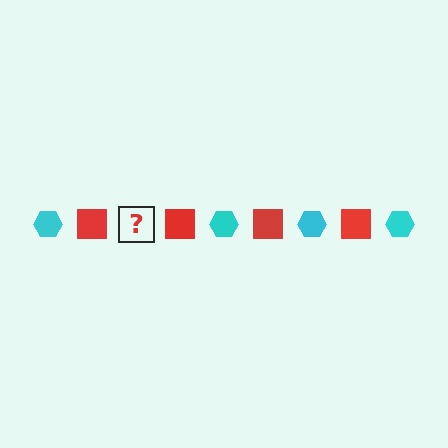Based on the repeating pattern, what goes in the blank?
The blank should be a cyan hexagon.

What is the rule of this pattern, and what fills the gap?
The rule is that the pattern alternates between cyan hexagon and red square. The gap should be filled with a cyan hexagon.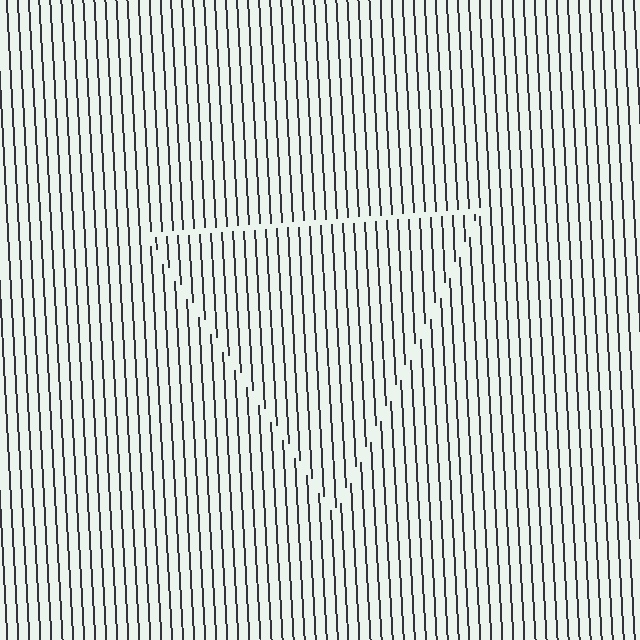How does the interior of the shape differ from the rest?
The interior of the shape contains the same grating, shifted by half a period — the contour is defined by the phase discontinuity where line-ends from the inner and outer gratings abut.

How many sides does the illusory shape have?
3 sides — the line-ends trace a triangle.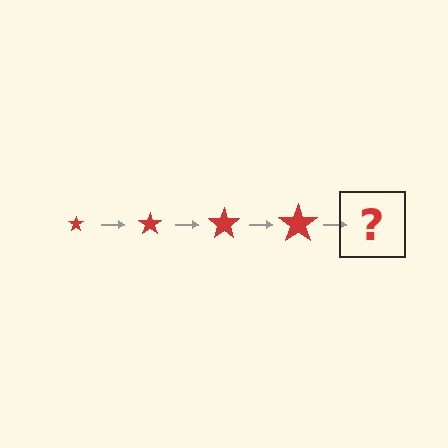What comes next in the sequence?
The next element should be a red star, larger than the previous one.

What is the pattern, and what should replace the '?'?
The pattern is that the star gets progressively larger each step. The '?' should be a red star, larger than the previous one.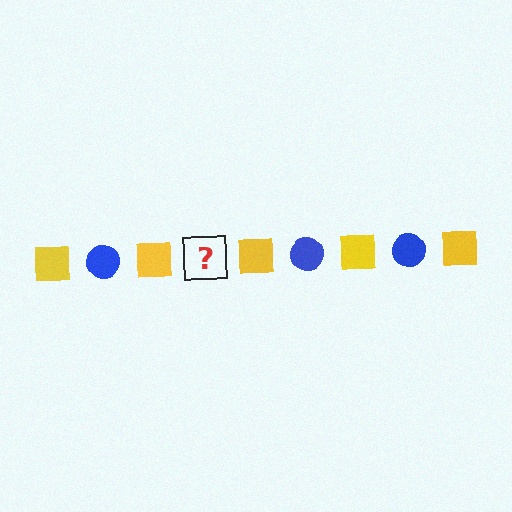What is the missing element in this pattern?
The missing element is a blue circle.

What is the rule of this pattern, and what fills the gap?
The rule is that the pattern alternates between yellow square and blue circle. The gap should be filled with a blue circle.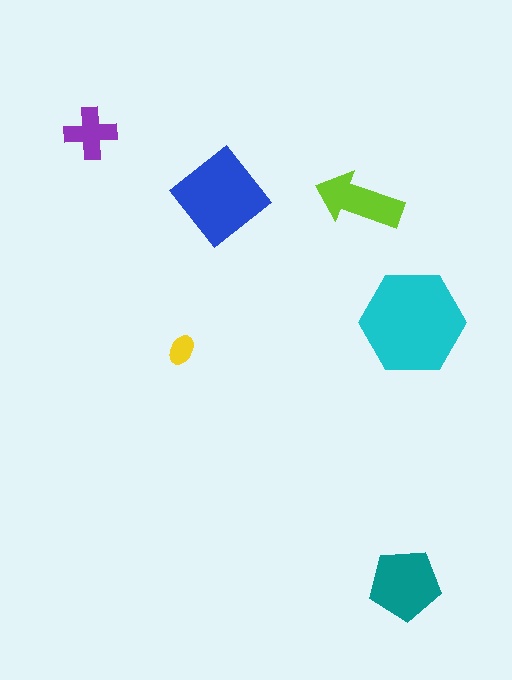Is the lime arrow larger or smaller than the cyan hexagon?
Smaller.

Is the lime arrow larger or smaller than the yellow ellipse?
Larger.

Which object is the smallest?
The yellow ellipse.